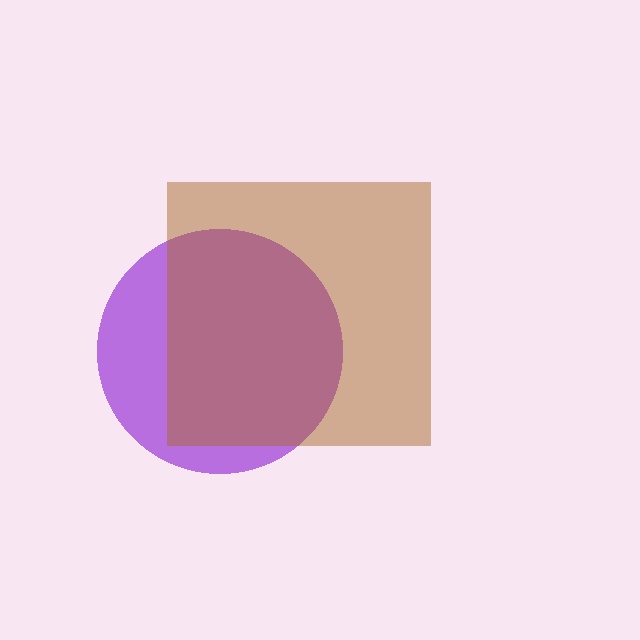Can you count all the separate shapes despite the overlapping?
Yes, there are 2 separate shapes.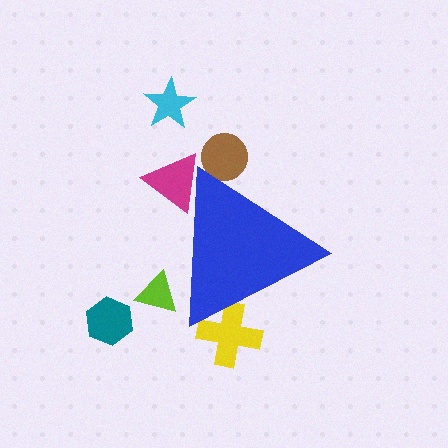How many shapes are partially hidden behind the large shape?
4 shapes are partially hidden.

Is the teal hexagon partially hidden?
No, the teal hexagon is fully visible.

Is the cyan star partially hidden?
No, the cyan star is fully visible.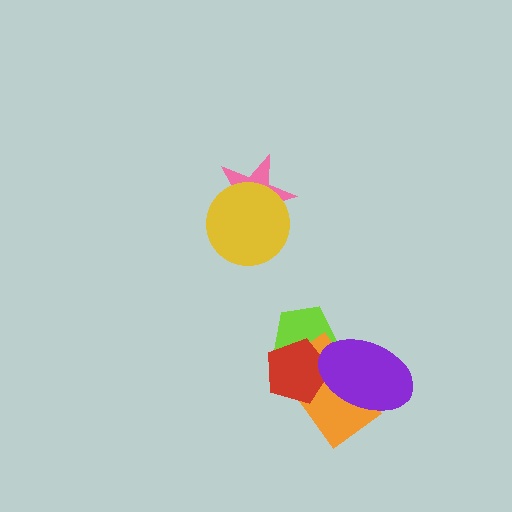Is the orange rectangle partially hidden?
Yes, it is partially covered by another shape.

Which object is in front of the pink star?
The yellow circle is in front of the pink star.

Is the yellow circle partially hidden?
No, no other shape covers it.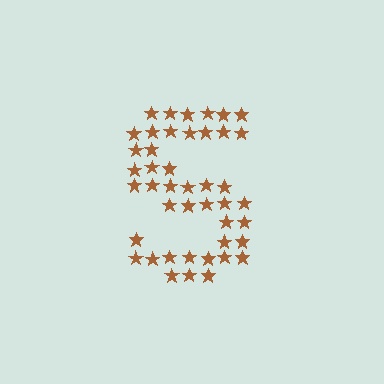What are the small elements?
The small elements are stars.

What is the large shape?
The large shape is the letter S.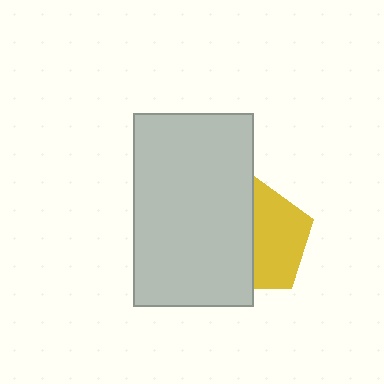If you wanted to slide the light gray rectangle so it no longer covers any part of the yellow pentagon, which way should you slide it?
Slide it left — that is the most direct way to separate the two shapes.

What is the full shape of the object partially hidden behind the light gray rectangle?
The partially hidden object is a yellow pentagon.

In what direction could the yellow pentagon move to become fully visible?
The yellow pentagon could move right. That would shift it out from behind the light gray rectangle entirely.